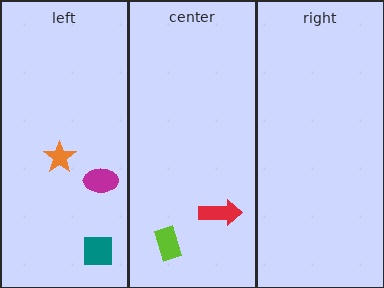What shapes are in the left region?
The magenta ellipse, the orange star, the teal square.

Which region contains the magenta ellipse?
The left region.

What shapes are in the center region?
The red arrow, the lime rectangle.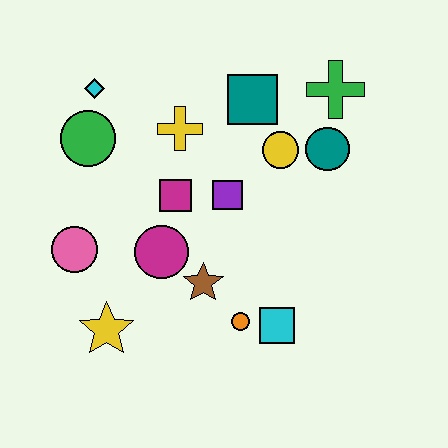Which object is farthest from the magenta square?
The green cross is farthest from the magenta square.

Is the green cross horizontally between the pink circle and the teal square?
No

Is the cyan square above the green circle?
No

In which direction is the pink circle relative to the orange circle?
The pink circle is to the left of the orange circle.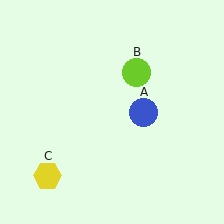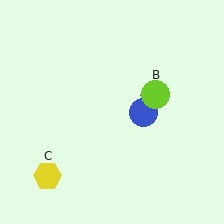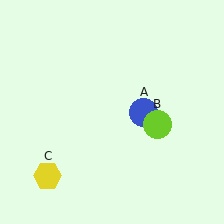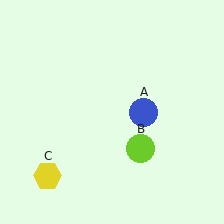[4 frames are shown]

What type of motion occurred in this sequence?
The lime circle (object B) rotated clockwise around the center of the scene.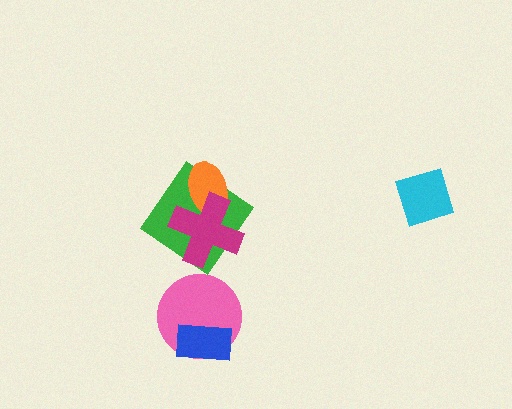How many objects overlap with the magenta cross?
2 objects overlap with the magenta cross.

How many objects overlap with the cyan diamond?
0 objects overlap with the cyan diamond.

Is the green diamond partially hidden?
Yes, it is partially covered by another shape.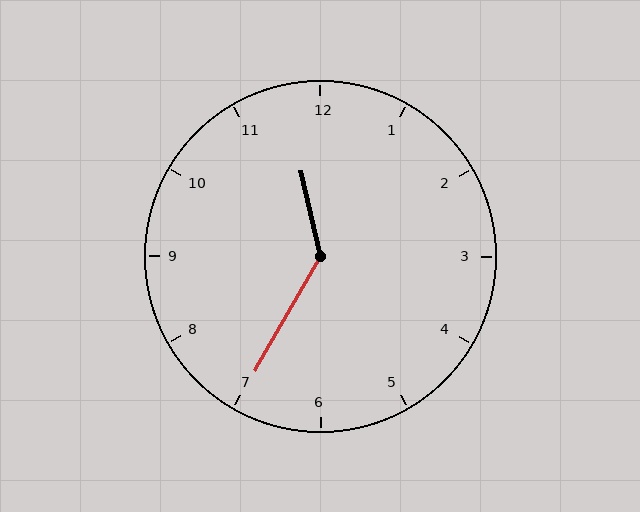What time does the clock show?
11:35.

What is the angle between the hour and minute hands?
Approximately 138 degrees.